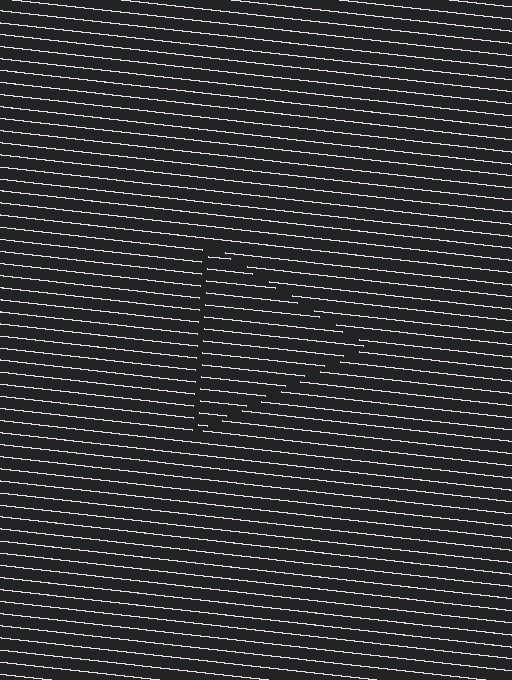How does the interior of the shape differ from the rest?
The interior of the shape contains the same grating, shifted by half a period — the contour is defined by the phase discontinuity where line-ends from the inner and outer gratings abut.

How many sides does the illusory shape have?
3 sides — the line-ends trace a triangle.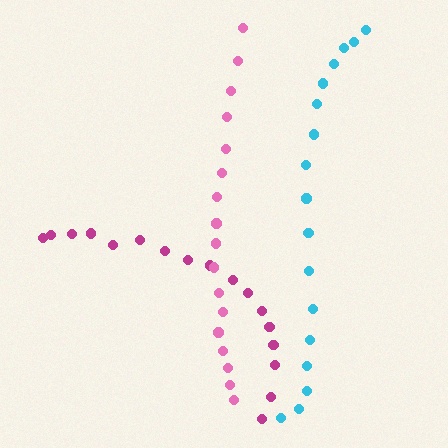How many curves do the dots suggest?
There are 3 distinct paths.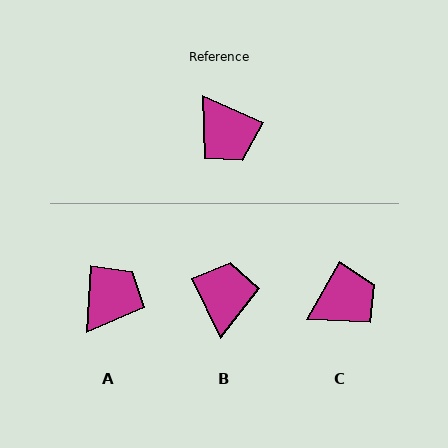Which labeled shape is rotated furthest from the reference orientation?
B, about 141 degrees away.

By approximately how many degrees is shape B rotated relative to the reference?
Approximately 141 degrees counter-clockwise.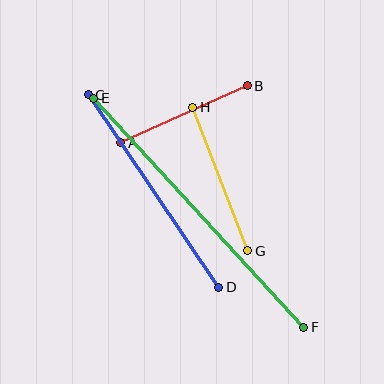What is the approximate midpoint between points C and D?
The midpoint is at approximately (154, 191) pixels.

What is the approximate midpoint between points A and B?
The midpoint is at approximately (184, 114) pixels.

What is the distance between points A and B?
The distance is approximately 138 pixels.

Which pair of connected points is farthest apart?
Points E and F are farthest apart.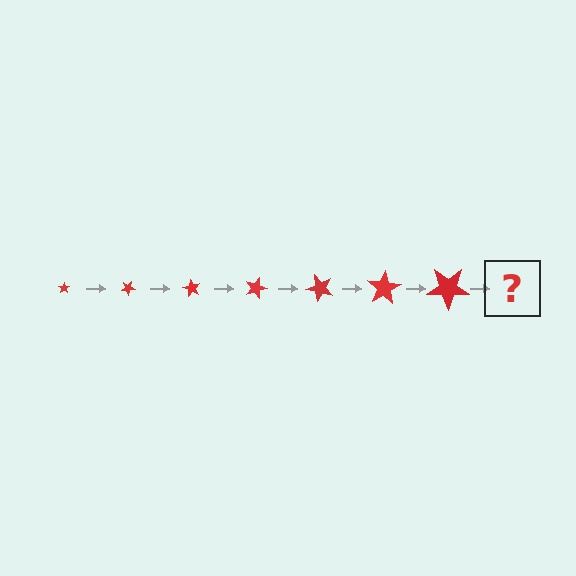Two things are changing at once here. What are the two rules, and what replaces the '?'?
The two rules are that the star grows larger each step and it rotates 30 degrees each step. The '?' should be a star, larger than the previous one and rotated 210 degrees from the start.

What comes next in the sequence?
The next element should be a star, larger than the previous one and rotated 210 degrees from the start.